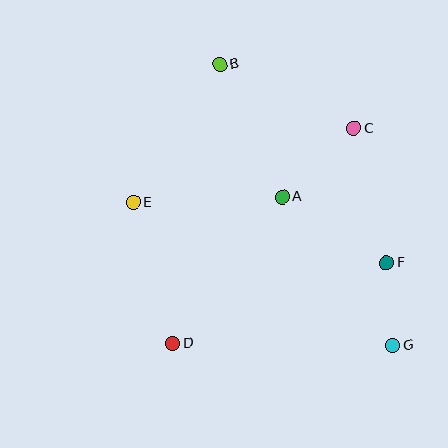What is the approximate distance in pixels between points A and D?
The distance between A and D is approximately 183 pixels.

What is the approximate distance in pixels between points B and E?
The distance between B and E is approximately 163 pixels.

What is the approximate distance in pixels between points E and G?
The distance between E and G is approximately 296 pixels.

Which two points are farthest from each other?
Points B and G are farthest from each other.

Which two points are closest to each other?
Points F and G are closest to each other.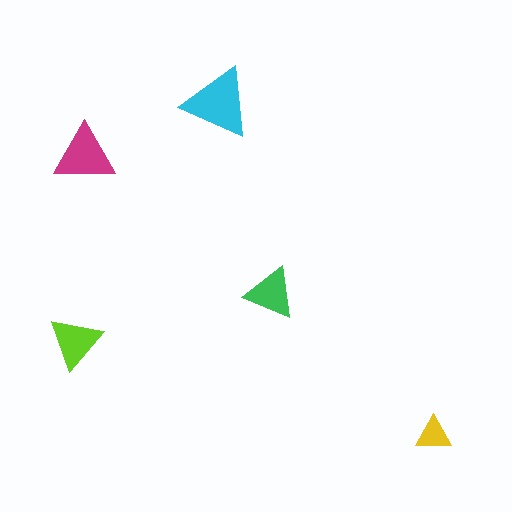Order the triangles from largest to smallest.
the cyan one, the magenta one, the lime one, the green one, the yellow one.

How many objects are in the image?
There are 5 objects in the image.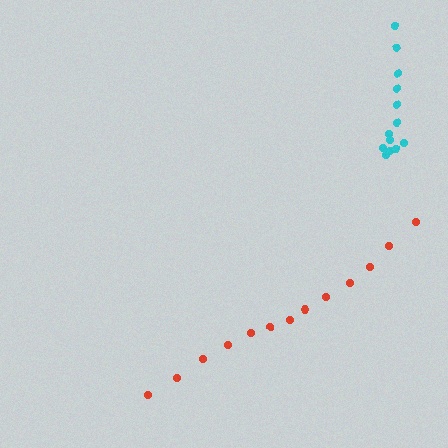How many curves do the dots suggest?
There are 2 distinct paths.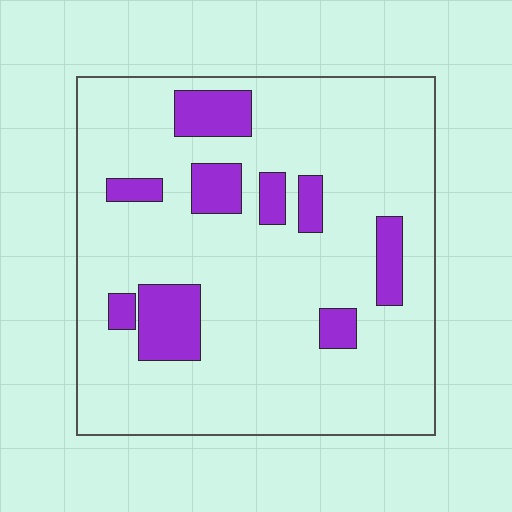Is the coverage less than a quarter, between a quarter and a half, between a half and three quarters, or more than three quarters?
Less than a quarter.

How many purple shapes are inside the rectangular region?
9.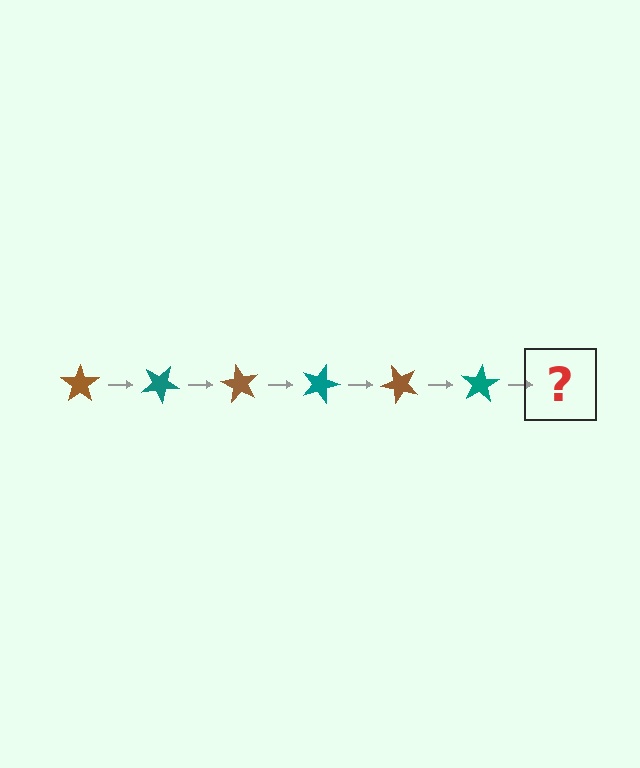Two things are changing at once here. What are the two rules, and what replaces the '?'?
The two rules are that it rotates 30 degrees each step and the color cycles through brown and teal. The '?' should be a brown star, rotated 180 degrees from the start.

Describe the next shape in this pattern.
It should be a brown star, rotated 180 degrees from the start.